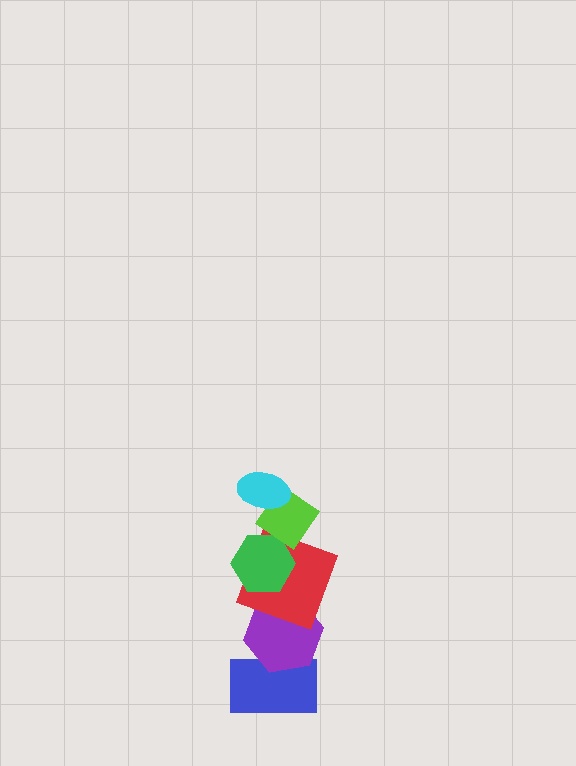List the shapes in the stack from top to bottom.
From top to bottom: the cyan ellipse, the lime diamond, the green hexagon, the red square, the purple hexagon, the blue rectangle.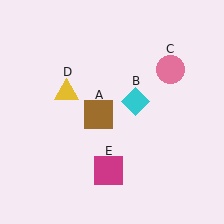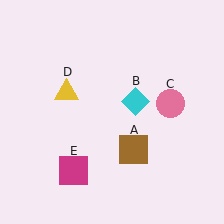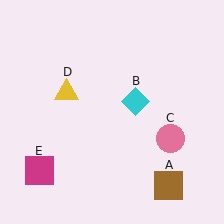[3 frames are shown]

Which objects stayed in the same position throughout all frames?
Cyan diamond (object B) and yellow triangle (object D) remained stationary.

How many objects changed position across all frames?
3 objects changed position: brown square (object A), pink circle (object C), magenta square (object E).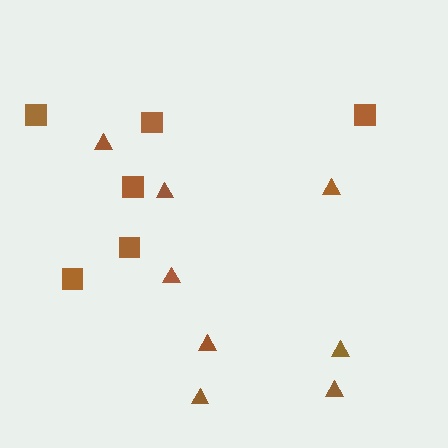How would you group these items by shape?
There are 2 groups: one group of squares (6) and one group of triangles (8).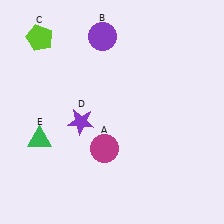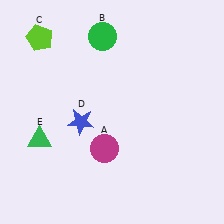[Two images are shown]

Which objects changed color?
B changed from purple to green. D changed from purple to blue.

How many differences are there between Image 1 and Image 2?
There are 2 differences between the two images.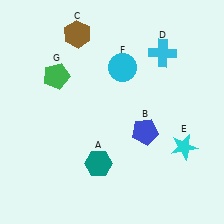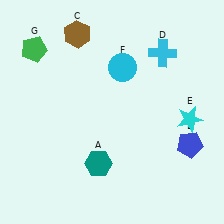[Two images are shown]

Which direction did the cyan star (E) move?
The cyan star (E) moved up.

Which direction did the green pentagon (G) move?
The green pentagon (G) moved up.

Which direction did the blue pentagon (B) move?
The blue pentagon (B) moved right.